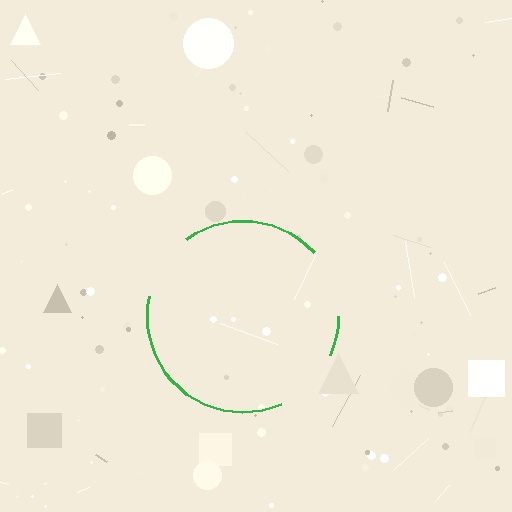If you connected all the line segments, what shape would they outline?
They would outline a circle.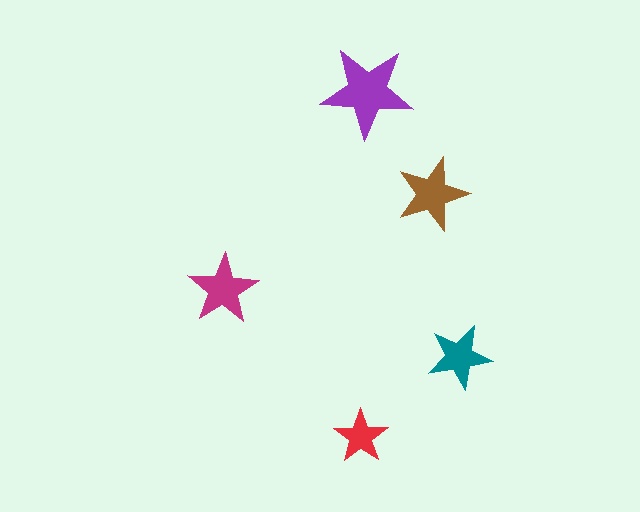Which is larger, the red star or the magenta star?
The magenta one.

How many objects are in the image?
There are 5 objects in the image.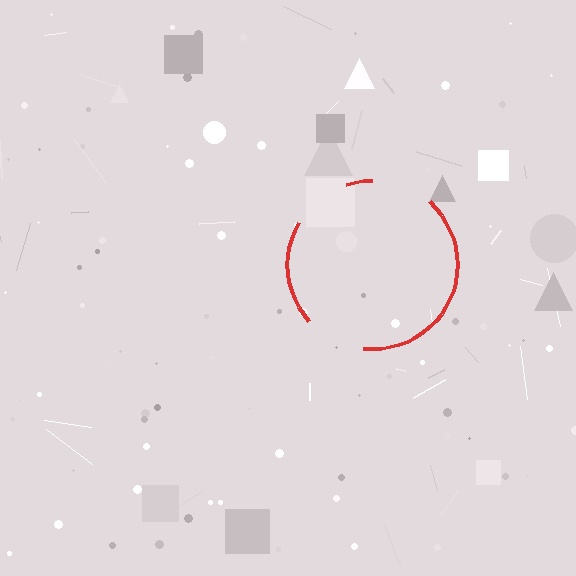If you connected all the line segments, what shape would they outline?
They would outline a circle.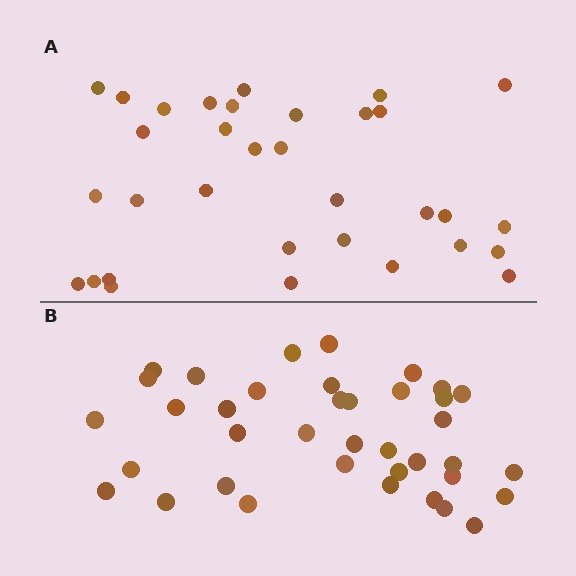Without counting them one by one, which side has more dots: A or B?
Region B (the bottom region) has more dots.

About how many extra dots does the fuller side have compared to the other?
Region B has about 5 more dots than region A.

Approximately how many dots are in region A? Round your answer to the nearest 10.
About 30 dots. (The exact count is 33, which rounds to 30.)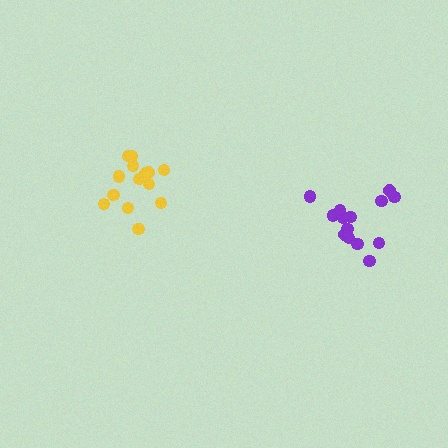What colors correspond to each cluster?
The clusters are colored: yellow, purple.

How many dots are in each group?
Group 1: 14 dots, Group 2: 14 dots (28 total).